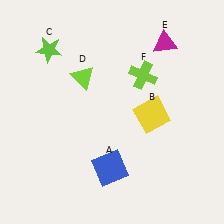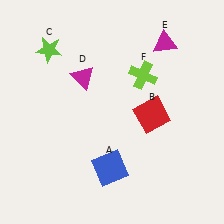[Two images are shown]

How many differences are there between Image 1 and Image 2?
There are 2 differences between the two images.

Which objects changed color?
B changed from yellow to red. D changed from lime to magenta.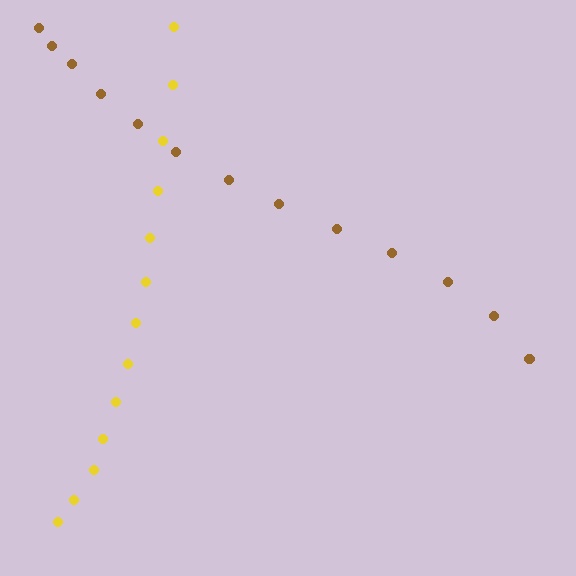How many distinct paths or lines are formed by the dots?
There are 2 distinct paths.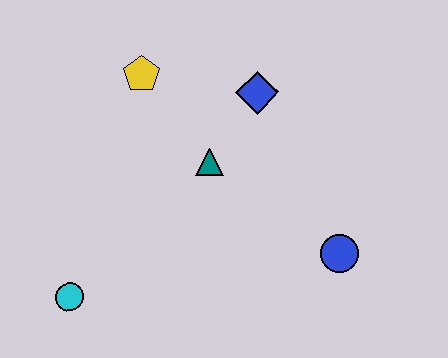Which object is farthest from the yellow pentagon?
The blue circle is farthest from the yellow pentagon.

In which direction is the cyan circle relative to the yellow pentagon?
The cyan circle is below the yellow pentagon.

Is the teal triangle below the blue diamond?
Yes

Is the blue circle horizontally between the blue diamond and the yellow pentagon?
No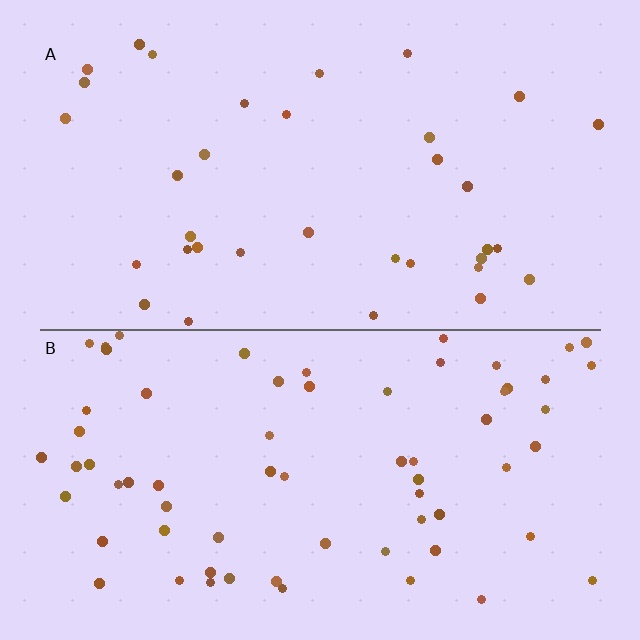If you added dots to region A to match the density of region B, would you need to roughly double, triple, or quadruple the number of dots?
Approximately double.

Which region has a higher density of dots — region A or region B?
B (the bottom).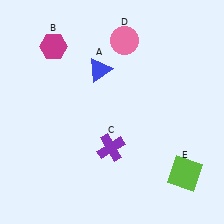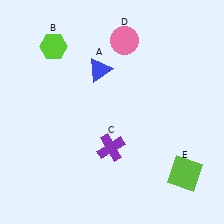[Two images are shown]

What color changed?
The hexagon (B) changed from magenta in Image 1 to lime in Image 2.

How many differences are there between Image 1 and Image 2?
There is 1 difference between the two images.